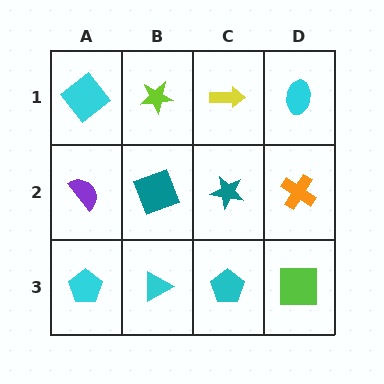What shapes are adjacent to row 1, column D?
An orange cross (row 2, column D), a yellow arrow (row 1, column C).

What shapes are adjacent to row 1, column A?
A purple semicircle (row 2, column A), a lime star (row 1, column B).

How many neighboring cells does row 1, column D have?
2.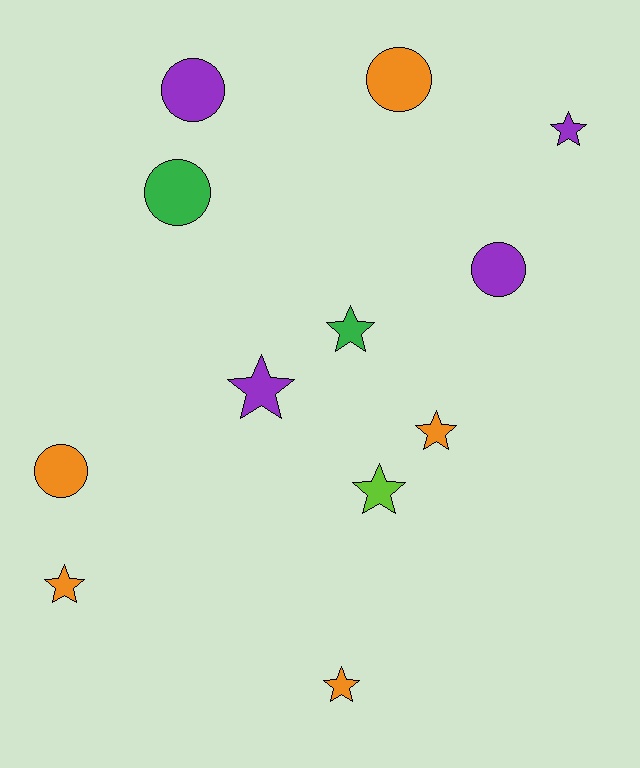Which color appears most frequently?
Orange, with 5 objects.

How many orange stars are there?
There are 3 orange stars.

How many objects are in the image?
There are 12 objects.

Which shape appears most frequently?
Star, with 7 objects.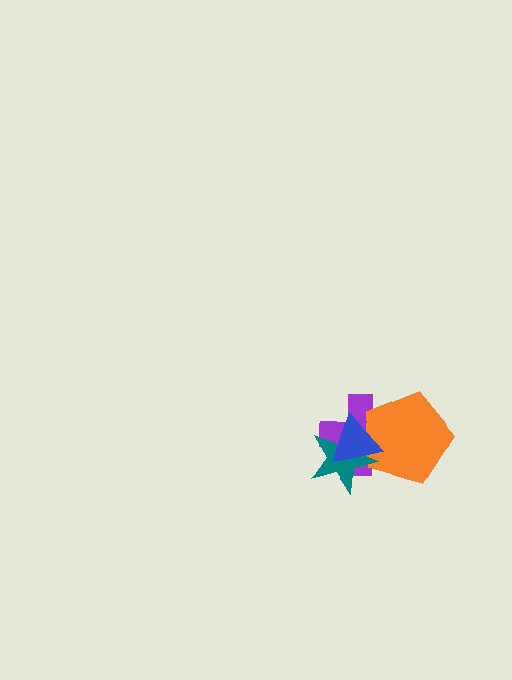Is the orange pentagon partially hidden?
Yes, it is partially covered by another shape.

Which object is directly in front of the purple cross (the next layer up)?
The orange pentagon is directly in front of the purple cross.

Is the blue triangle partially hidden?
No, no other shape covers it.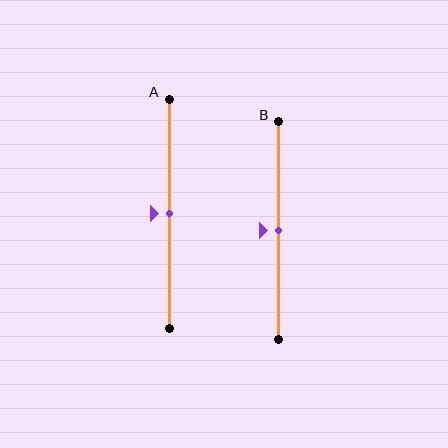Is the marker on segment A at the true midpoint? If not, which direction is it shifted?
Yes, the marker on segment A is at the true midpoint.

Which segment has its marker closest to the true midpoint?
Segment A has its marker closest to the true midpoint.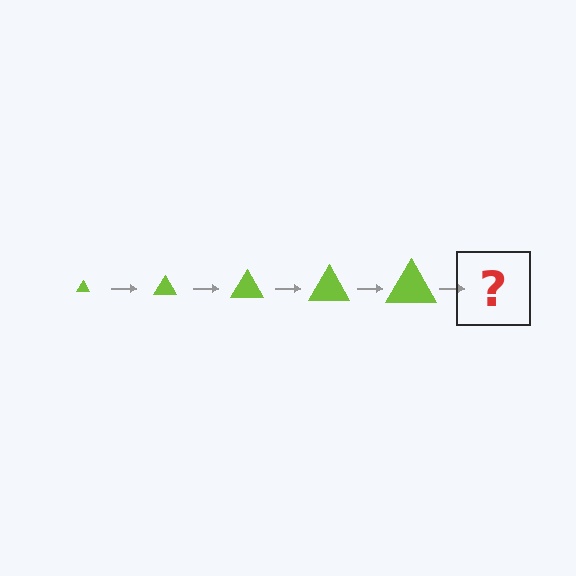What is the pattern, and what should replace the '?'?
The pattern is that the triangle gets progressively larger each step. The '?' should be a lime triangle, larger than the previous one.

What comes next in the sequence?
The next element should be a lime triangle, larger than the previous one.